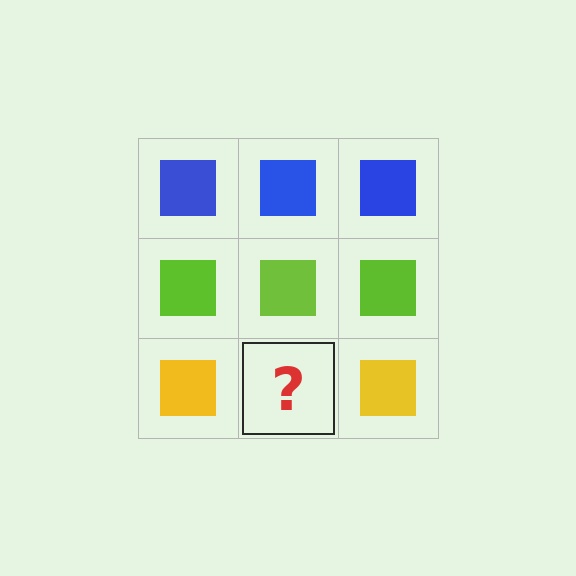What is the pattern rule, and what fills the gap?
The rule is that each row has a consistent color. The gap should be filled with a yellow square.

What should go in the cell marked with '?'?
The missing cell should contain a yellow square.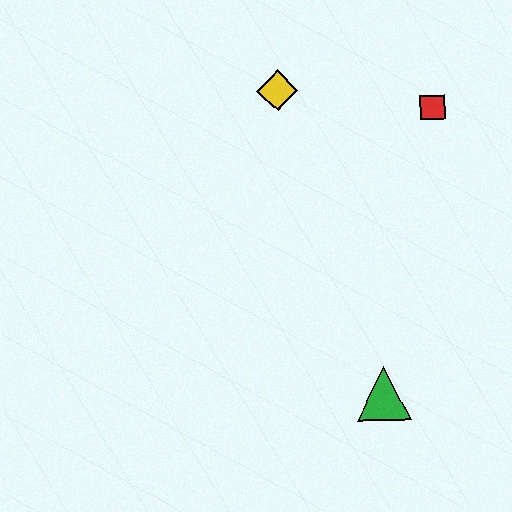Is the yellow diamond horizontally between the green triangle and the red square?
No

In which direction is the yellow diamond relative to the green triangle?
The yellow diamond is above the green triangle.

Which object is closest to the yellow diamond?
The red square is closest to the yellow diamond.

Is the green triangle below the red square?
Yes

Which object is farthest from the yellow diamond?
The green triangle is farthest from the yellow diamond.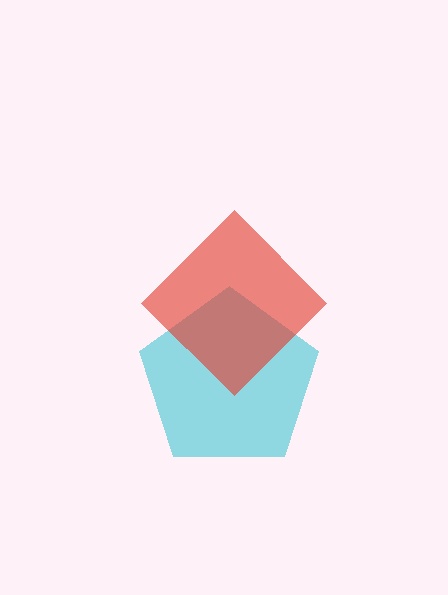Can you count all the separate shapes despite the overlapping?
Yes, there are 2 separate shapes.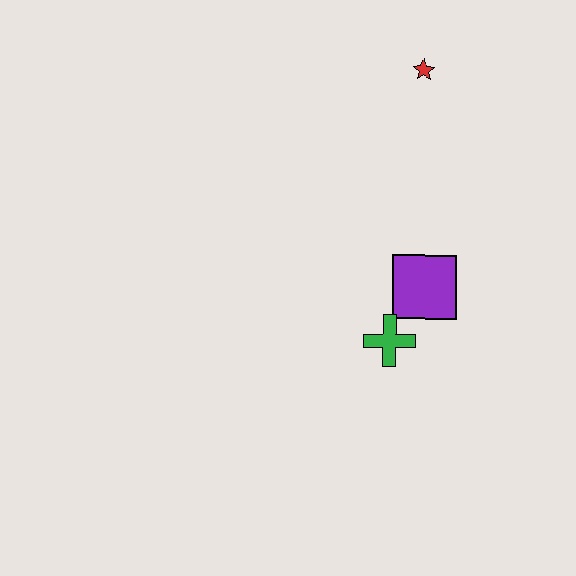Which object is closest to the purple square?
The green cross is closest to the purple square.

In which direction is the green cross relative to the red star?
The green cross is below the red star.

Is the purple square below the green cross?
No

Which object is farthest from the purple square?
The red star is farthest from the purple square.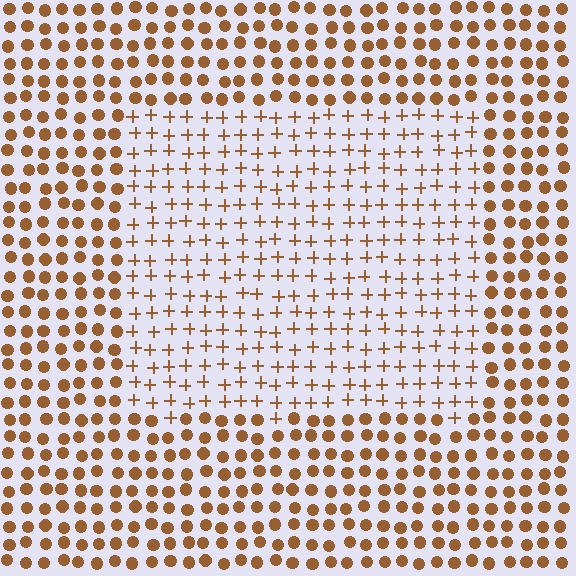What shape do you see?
I see a rectangle.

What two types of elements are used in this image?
The image uses plus signs inside the rectangle region and circles outside it.